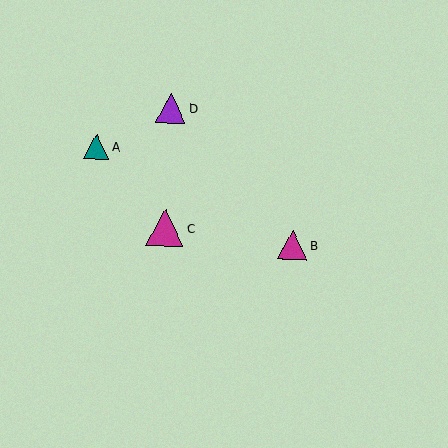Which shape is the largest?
The magenta triangle (labeled C) is the largest.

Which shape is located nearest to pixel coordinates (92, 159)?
The teal triangle (labeled A) at (96, 147) is nearest to that location.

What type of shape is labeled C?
Shape C is a magenta triangle.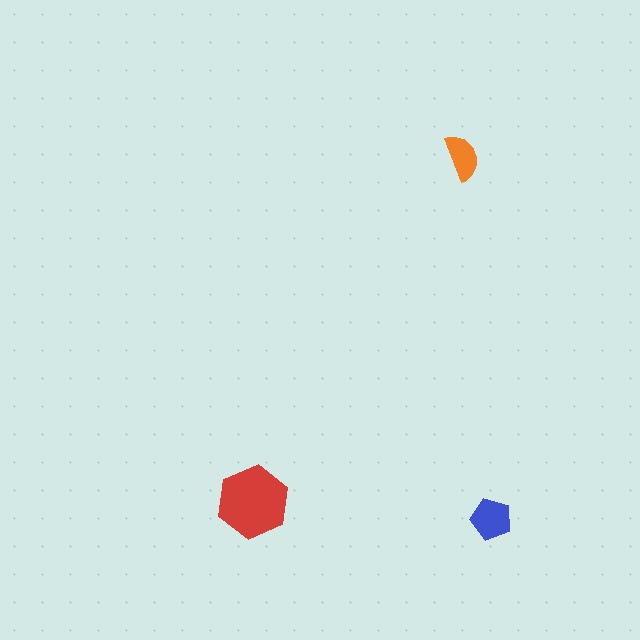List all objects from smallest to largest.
The orange semicircle, the blue pentagon, the red hexagon.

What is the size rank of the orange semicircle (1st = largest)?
3rd.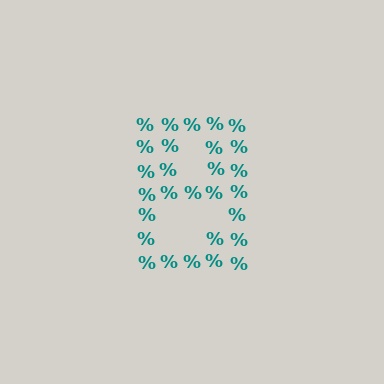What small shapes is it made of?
It is made of small percent signs.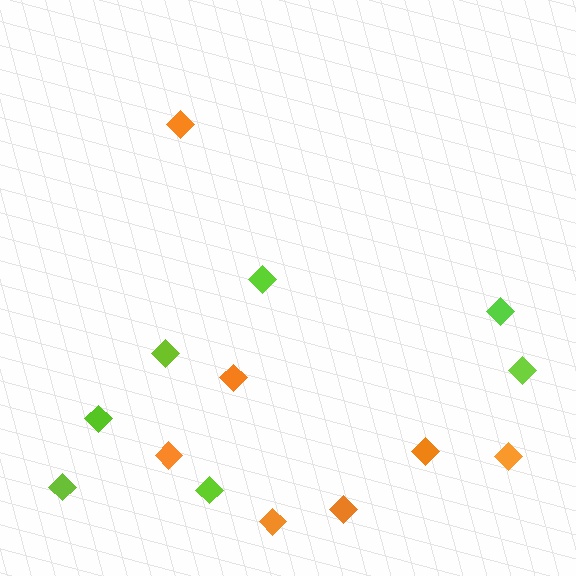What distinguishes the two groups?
There are 2 groups: one group of lime diamonds (7) and one group of orange diamonds (7).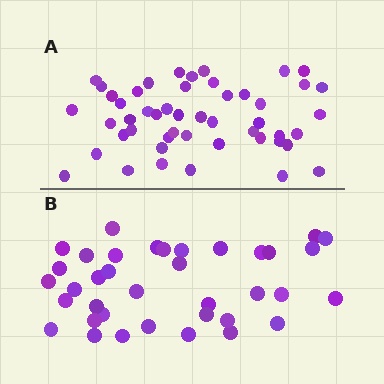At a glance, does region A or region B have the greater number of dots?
Region A (the top region) has more dots.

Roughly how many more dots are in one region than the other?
Region A has roughly 12 or so more dots than region B.